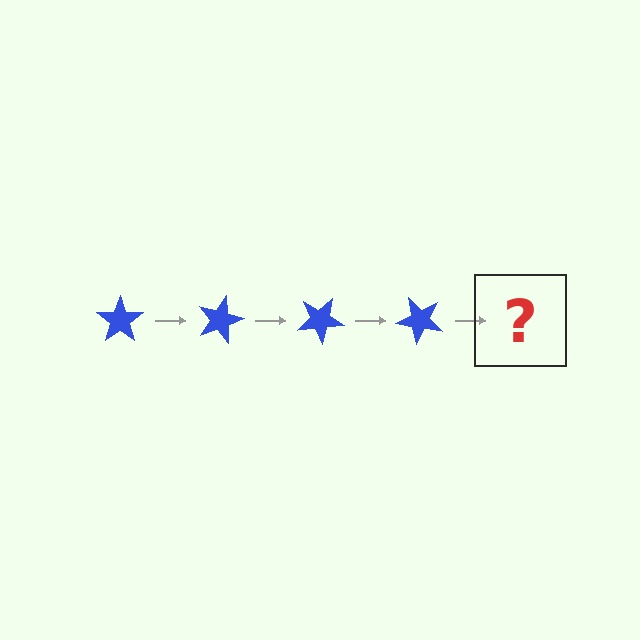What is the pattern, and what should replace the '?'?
The pattern is that the star rotates 15 degrees each step. The '?' should be a blue star rotated 60 degrees.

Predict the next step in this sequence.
The next step is a blue star rotated 60 degrees.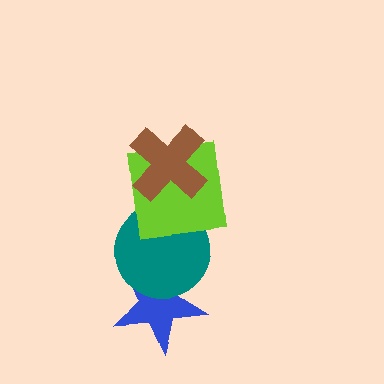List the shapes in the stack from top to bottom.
From top to bottom: the brown cross, the lime square, the teal circle, the blue star.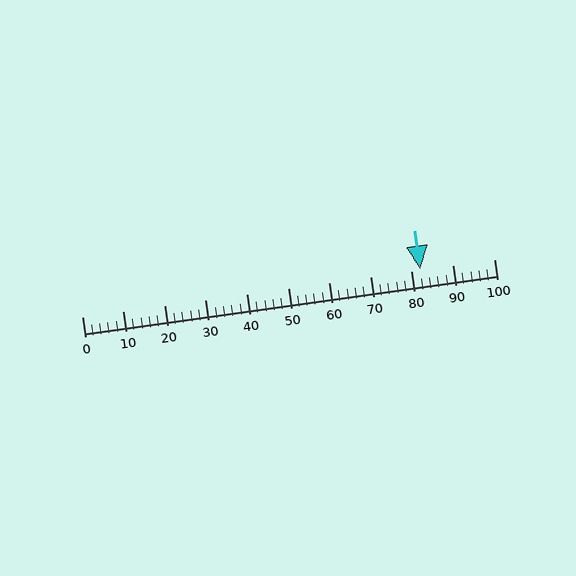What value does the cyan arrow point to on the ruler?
The cyan arrow points to approximately 82.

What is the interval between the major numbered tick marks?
The major tick marks are spaced 10 units apart.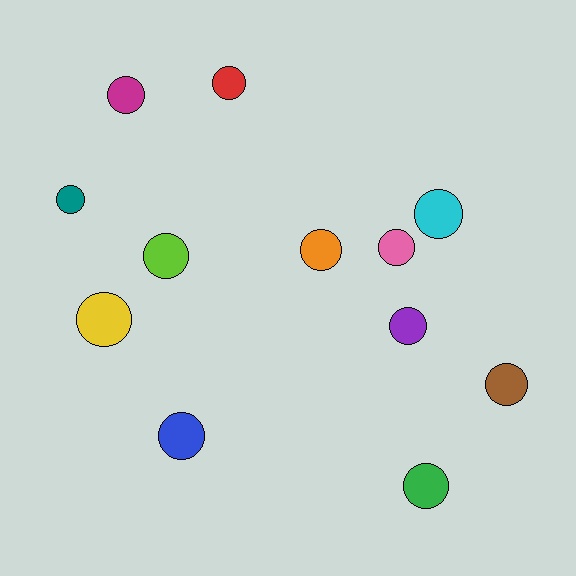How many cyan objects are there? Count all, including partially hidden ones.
There is 1 cyan object.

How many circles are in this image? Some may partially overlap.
There are 12 circles.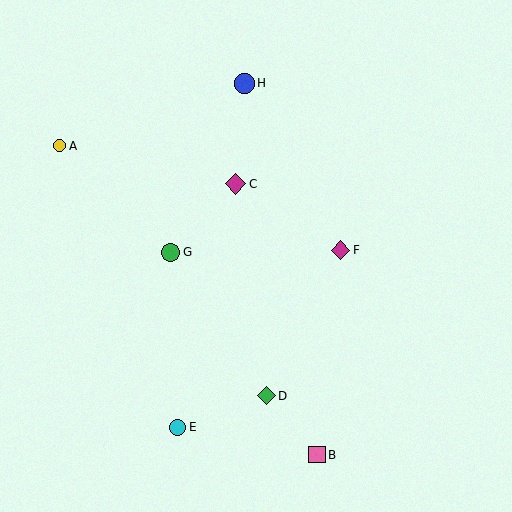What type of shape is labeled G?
Shape G is a green circle.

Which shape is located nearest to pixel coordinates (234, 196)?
The magenta diamond (labeled C) at (235, 184) is nearest to that location.